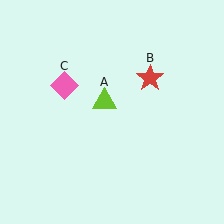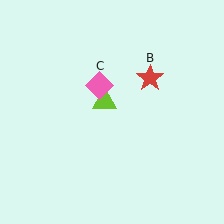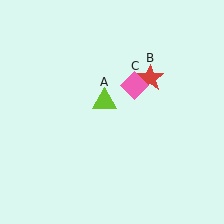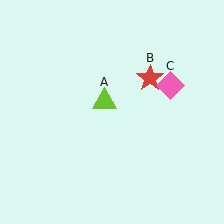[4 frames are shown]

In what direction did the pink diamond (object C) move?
The pink diamond (object C) moved right.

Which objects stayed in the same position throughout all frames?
Lime triangle (object A) and red star (object B) remained stationary.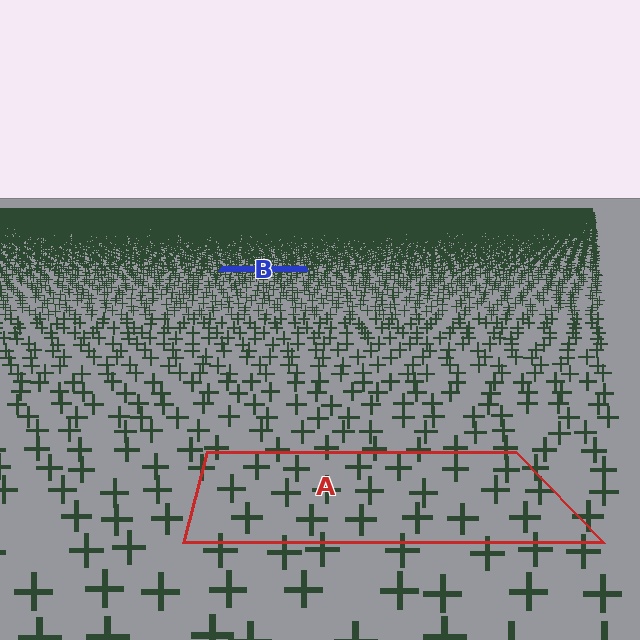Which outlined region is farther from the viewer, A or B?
Region B is farther from the viewer — the texture elements inside it appear smaller and more densely packed.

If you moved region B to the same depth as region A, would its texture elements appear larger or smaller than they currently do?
They would appear larger. At a closer depth, the same texture elements are projected at a bigger on-screen size.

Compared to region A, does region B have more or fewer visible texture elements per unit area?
Region B has more texture elements per unit area — they are packed more densely because it is farther away.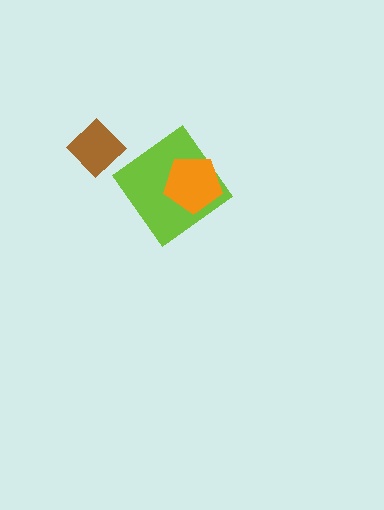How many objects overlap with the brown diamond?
0 objects overlap with the brown diamond.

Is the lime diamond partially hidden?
Yes, it is partially covered by another shape.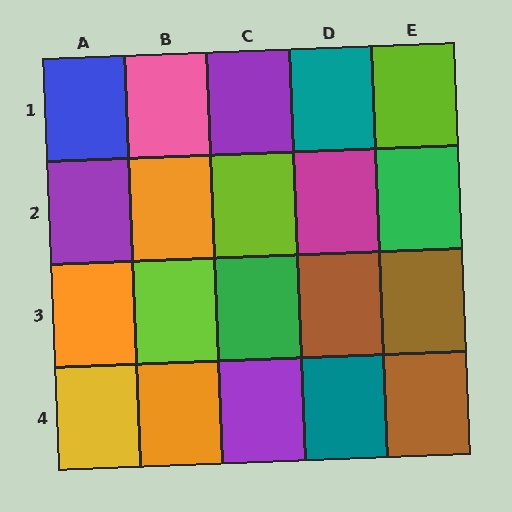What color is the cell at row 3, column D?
Brown.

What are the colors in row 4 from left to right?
Yellow, orange, purple, teal, brown.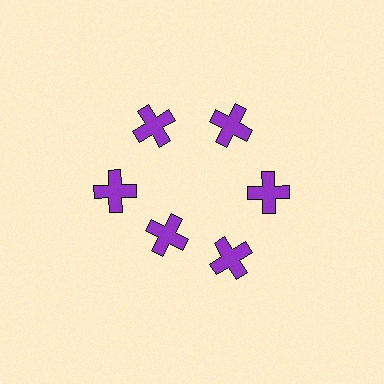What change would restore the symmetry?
The symmetry would be restored by moving it outward, back onto the ring so that all 6 crosses sit at equal angles and equal distance from the center.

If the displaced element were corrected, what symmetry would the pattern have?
It would have 6-fold rotational symmetry — the pattern would map onto itself every 60 degrees.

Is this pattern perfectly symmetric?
No. The 6 purple crosses are arranged in a ring, but one element near the 7 o'clock position is pulled inward toward the center, breaking the 6-fold rotational symmetry.